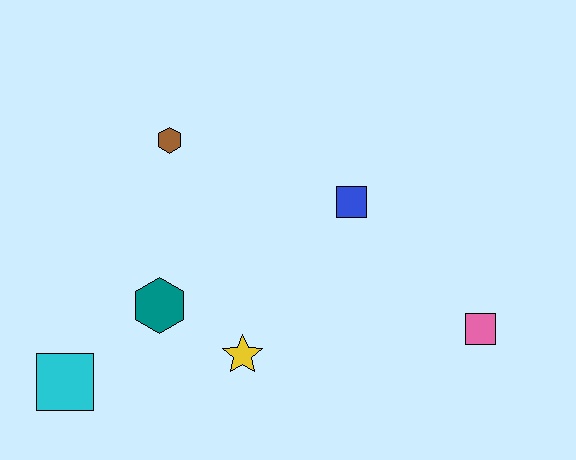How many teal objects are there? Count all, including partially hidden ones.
There is 1 teal object.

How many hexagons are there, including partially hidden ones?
There are 2 hexagons.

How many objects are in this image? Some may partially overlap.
There are 6 objects.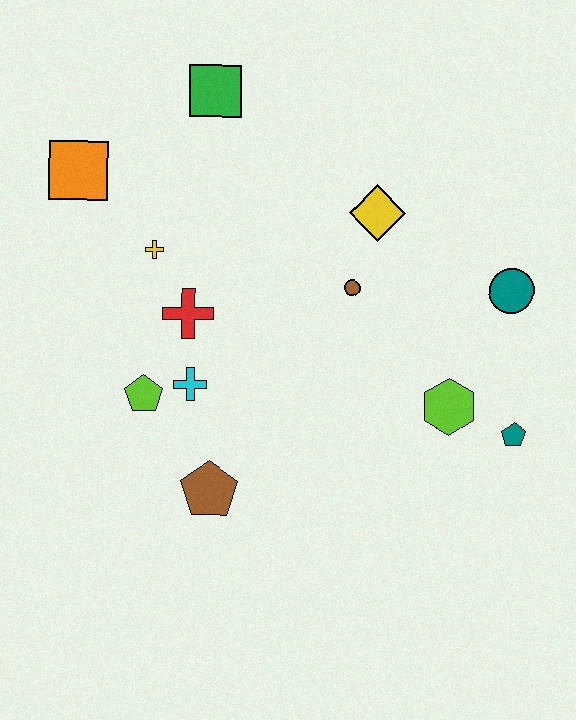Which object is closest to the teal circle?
The lime hexagon is closest to the teal circle.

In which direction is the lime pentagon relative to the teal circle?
The lime pentagon is to the left of the teal circle.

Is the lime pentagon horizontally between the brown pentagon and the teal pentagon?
No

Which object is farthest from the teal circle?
The orange square is farthest from the teal circle.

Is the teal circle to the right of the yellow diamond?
Yes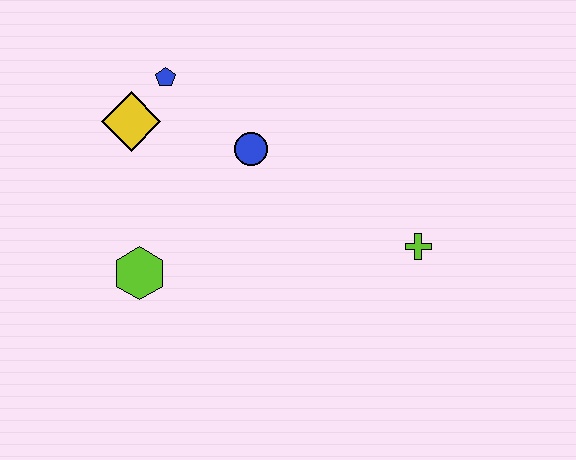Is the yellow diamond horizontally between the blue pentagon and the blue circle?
No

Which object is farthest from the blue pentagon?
The lime cross is farthest from the blue pentagon.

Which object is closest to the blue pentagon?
The yellow diamond is closest to the blue pentagon.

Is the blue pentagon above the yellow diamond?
Yes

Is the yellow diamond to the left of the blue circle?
Yes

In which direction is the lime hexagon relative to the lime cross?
The lime hexagon is to the left of the lime cross.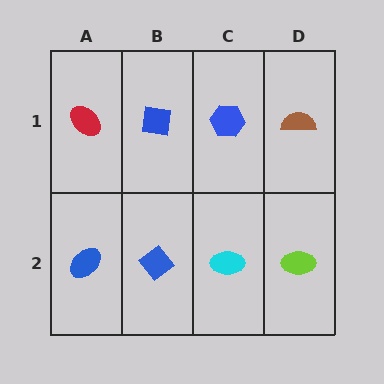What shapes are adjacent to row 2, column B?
A blue square (row 1, column B), a blue ellipse (row 2, column A), a cyan ellipse (row 2, column C).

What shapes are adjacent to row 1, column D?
A lime ellipse (row 2, column D), a blue hexagon (row 1, column C).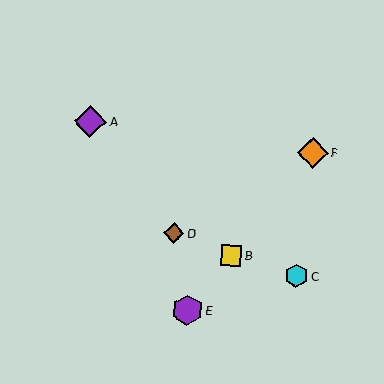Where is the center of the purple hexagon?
The center of the purple hexagon is at (187, 310).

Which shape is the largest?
The purple diamond (labeled A) is the largest.